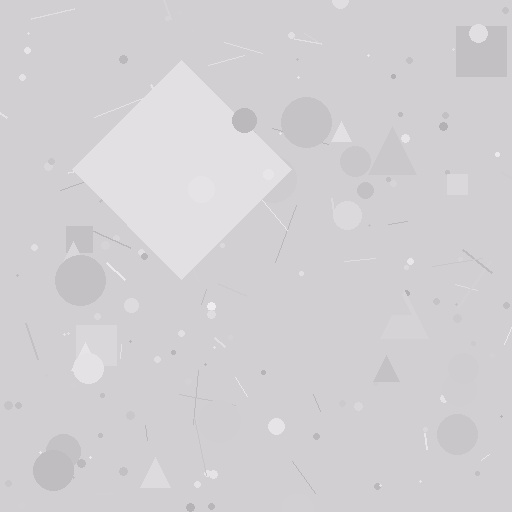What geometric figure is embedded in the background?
A diamond is embedded in the background.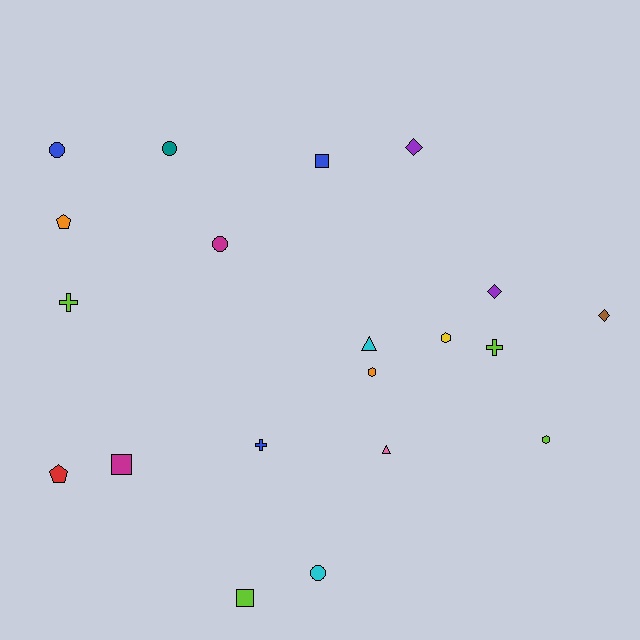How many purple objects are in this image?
There are 2 purple objects.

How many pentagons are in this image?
There are 2 pentagons.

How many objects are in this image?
There are 20 objects.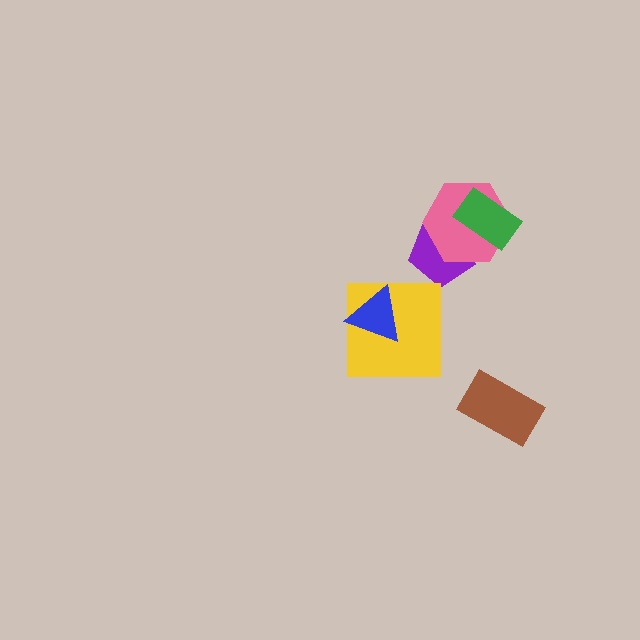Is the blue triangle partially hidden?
No, no other shape covers it.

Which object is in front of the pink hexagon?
The green rectangle is in front of the pink hexagon.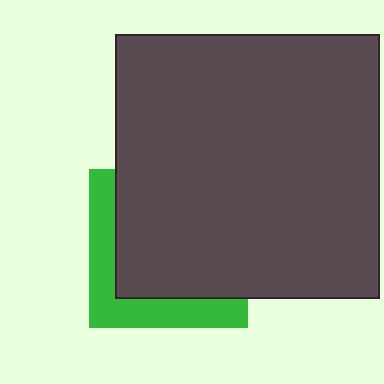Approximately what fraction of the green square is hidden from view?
Roughly 69% of the green square is hidden behind the dark gray square.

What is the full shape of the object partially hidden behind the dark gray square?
The partially hidden object is a green square.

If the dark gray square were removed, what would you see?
You would see the complete green square.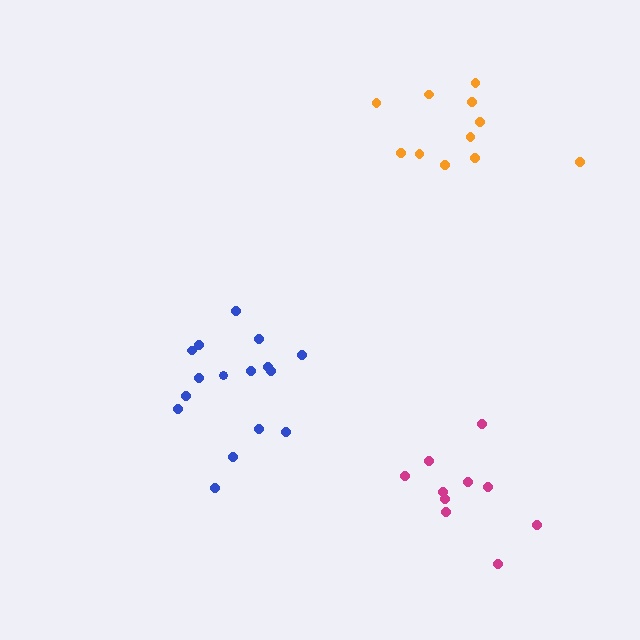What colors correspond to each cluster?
The clusters are colored: blue, orange, magenta.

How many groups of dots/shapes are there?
There are 3 groups.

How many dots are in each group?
Group 1: 16 dots, Group 2: 11 dots, Group 3: 10 dots (37 total).